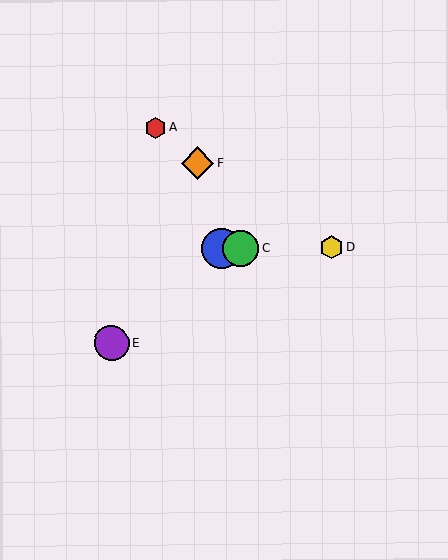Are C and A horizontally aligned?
No, C is at y≈248 and A is at y≈128.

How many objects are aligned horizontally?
3 objects (B, C, D) are aligned horizontally.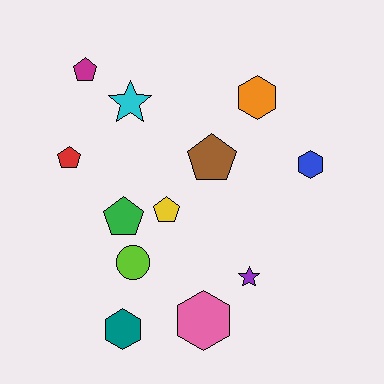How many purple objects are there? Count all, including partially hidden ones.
There is 1 purple object.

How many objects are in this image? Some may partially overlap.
There are 12 objects.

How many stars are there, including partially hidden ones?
There are 2 stars.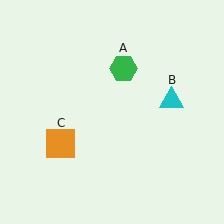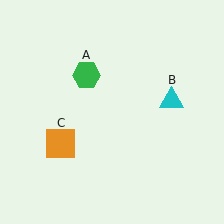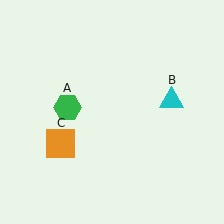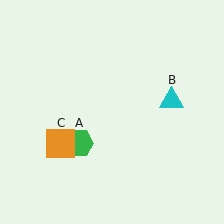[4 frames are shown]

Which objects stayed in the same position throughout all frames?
Cyan triangle (object B) and orange square (object C) remained stationary.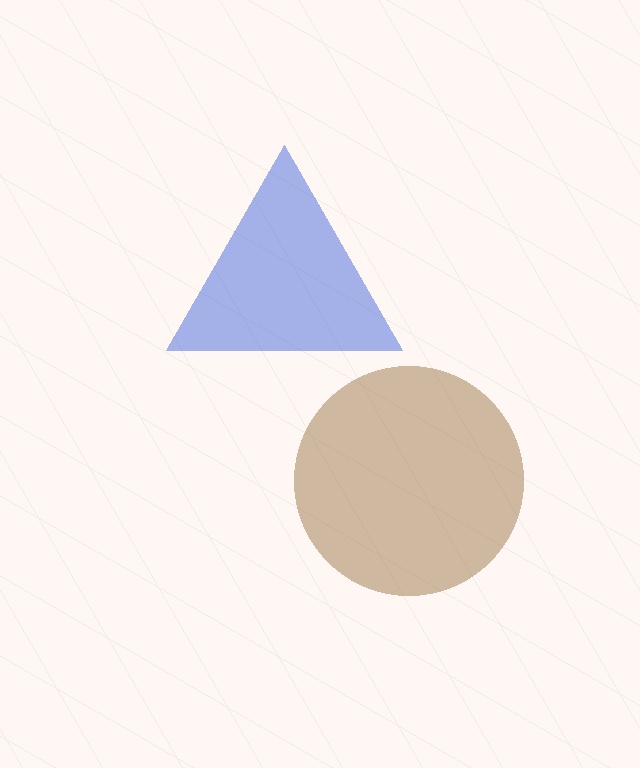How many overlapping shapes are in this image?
There are 2 overlapping shapes in the image.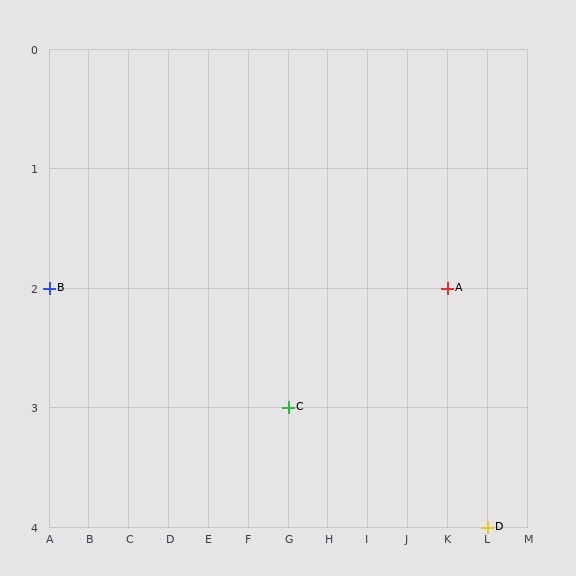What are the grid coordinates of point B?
Point B is at grid coordinates (A, 2).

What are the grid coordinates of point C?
Point C is at grid coordinates (G, 3).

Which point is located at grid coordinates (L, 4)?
Point D is at (L, 4).